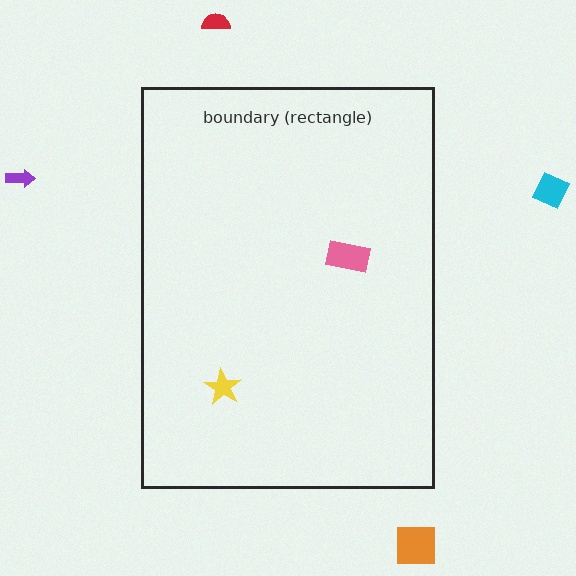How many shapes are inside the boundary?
2 inside, 4 outside.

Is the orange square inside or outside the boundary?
Outside.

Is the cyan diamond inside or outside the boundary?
Outside.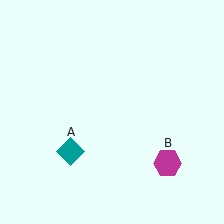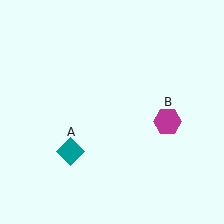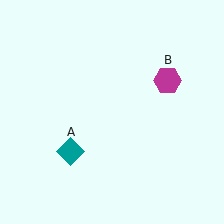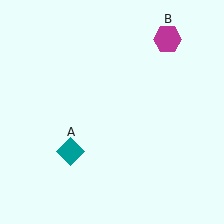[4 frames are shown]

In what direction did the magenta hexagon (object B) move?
The magenta hexagon (object B) moved up.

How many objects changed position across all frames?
1 object changed position: magenta hexagon (object B).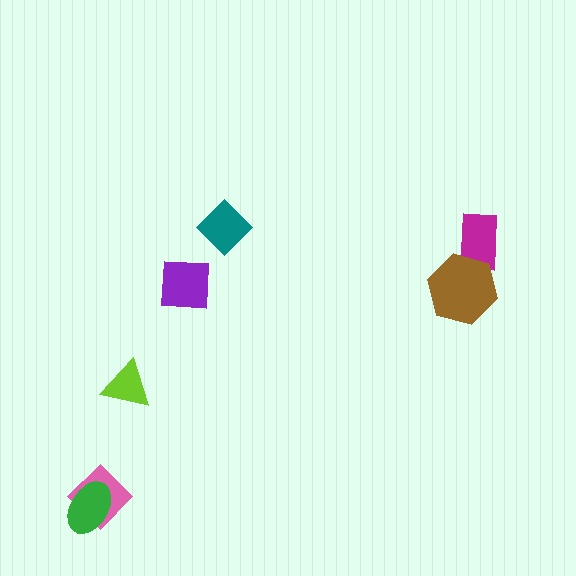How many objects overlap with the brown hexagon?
1 object overlaps with the brown hexagon.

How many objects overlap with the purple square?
0 objects overlap with the purple square.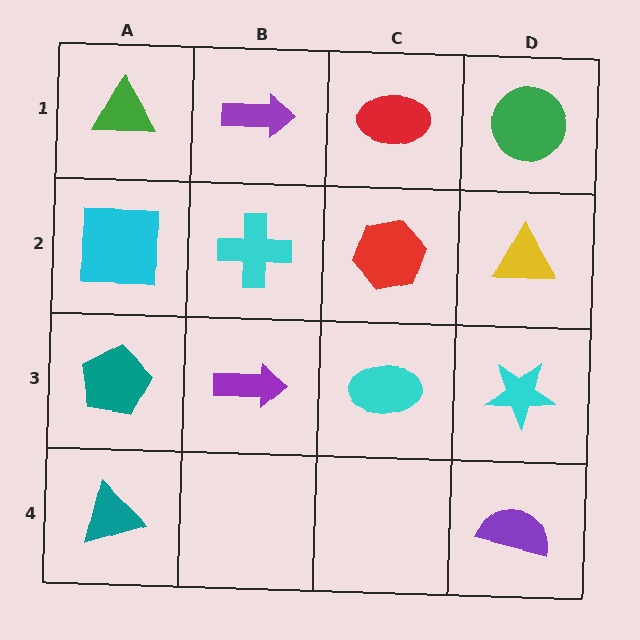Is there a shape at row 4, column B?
No, that cell is empty.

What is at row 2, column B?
A cyan cross.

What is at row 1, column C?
A red ellipse.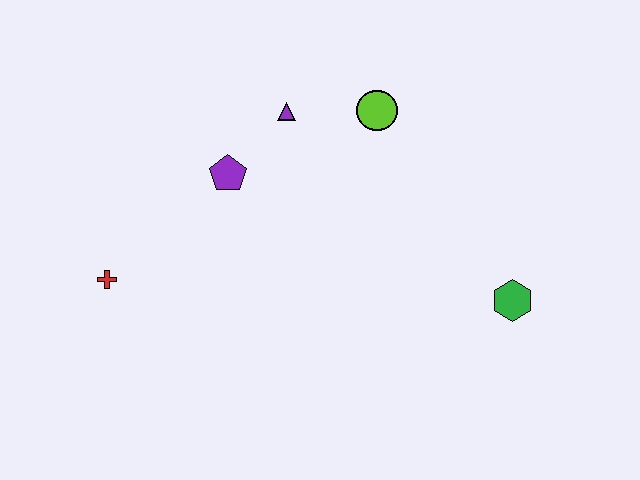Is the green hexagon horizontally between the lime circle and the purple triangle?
No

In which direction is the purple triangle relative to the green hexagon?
The purple triangle is to the left of the green hexagon.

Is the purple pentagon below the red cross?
No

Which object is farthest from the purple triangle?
The green hexagon is farthest from the purple triangle.